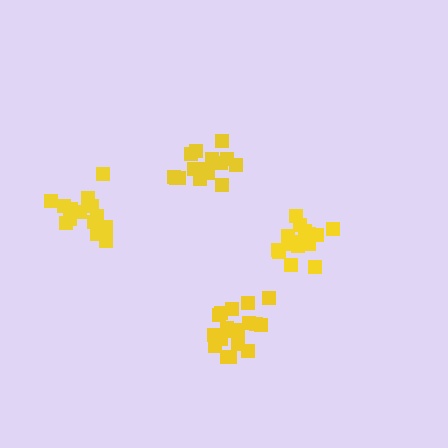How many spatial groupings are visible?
There are 4 spatial groupings.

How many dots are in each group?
Group 1: 18 dots, Group 2: 15 dots, Group 3: 15 dots, Group 4: 17 dots (65 total).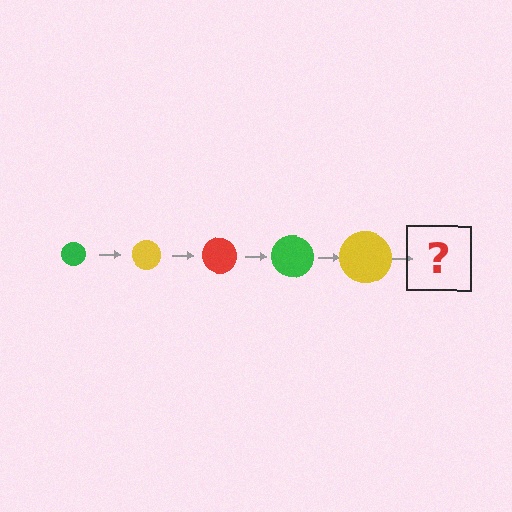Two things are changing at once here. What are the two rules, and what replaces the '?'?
The two rules are that the circle grows larger each step and the color cycles through green, yellow, and red. The '?' should be a red circle, larger than the previous one.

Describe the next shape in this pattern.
It should be a red circle, larger than the previous one.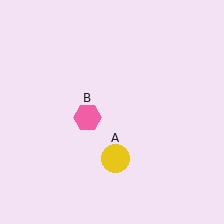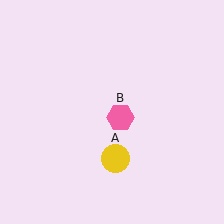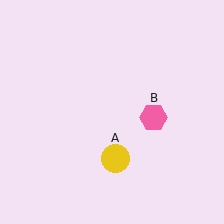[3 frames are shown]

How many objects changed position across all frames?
1 object changed position: pink hexagon (object B).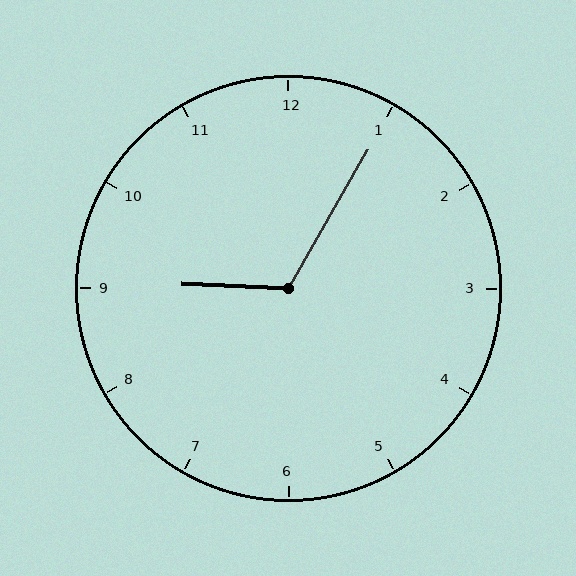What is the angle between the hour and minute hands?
Approximately 118 degrees.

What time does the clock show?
9:05.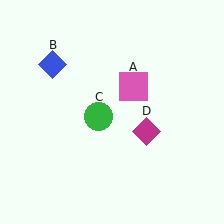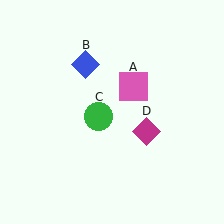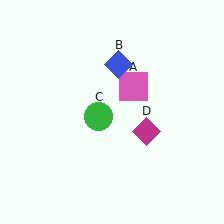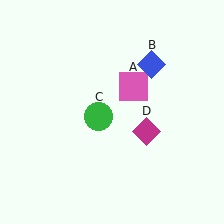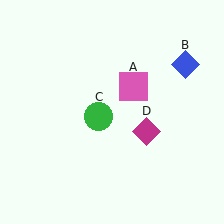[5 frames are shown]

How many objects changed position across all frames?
1 object changed position: blue diamond (object B).